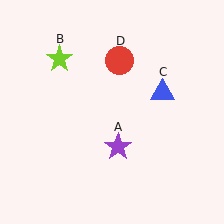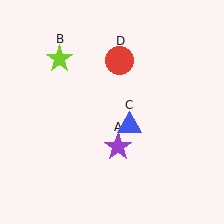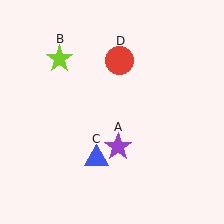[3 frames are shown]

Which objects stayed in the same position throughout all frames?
Purple star (object A) and lime star (object B) and red circle (object D) remained stationary.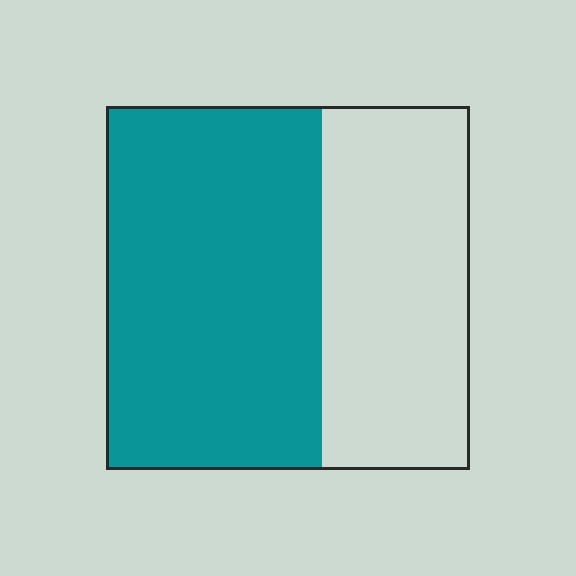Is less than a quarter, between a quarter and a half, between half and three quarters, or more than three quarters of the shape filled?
Between half and three quarters.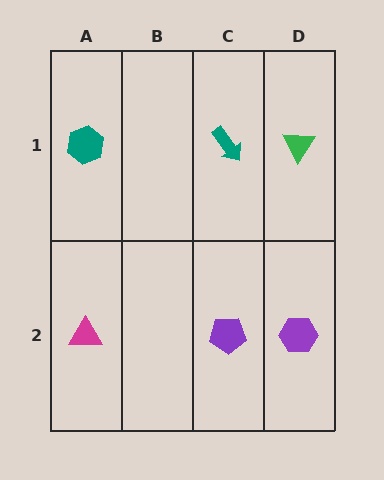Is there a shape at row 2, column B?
No, that cell is empty.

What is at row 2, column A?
A magenta triangle.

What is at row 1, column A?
A teal hexagon.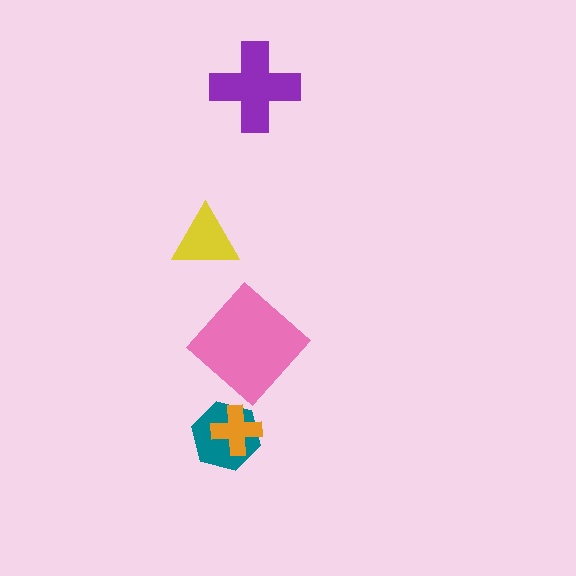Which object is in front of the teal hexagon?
The orange cross is in front of the teal hexagon.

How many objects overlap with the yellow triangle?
0 objects overlap with the yellow triangle.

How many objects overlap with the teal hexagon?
1 object overlaps with the teal hexagon.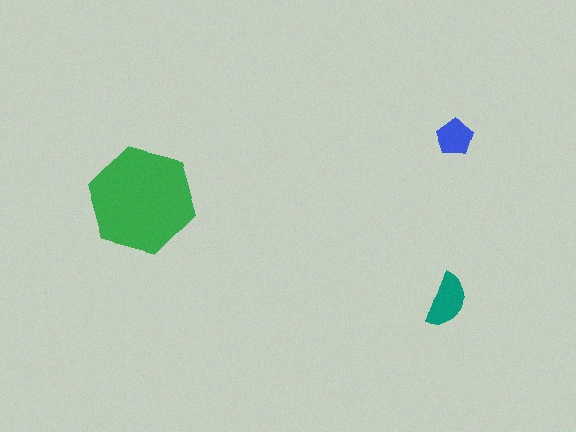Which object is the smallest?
The blue pentagon.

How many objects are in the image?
There are 3 objects in the image.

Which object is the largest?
The green hexagon.